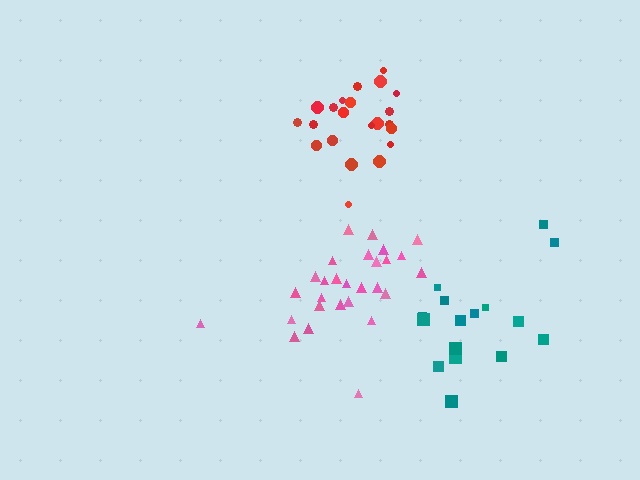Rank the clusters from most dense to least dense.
red, pink, teal.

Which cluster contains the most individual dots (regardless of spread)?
Pink (28).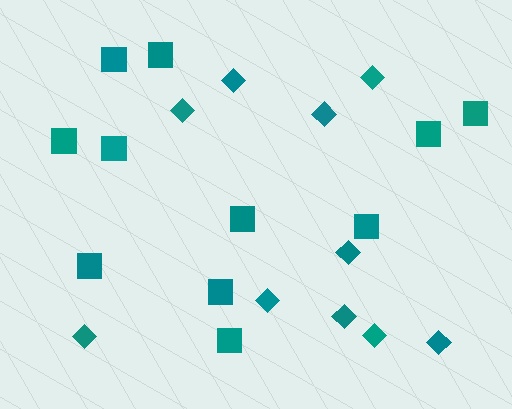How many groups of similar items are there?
There are 2 groups: one group of diamonds (10) and one group of squares (11).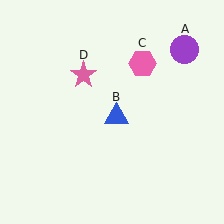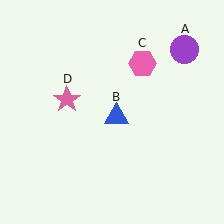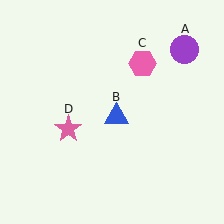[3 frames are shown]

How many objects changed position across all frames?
1 object changed position: pink star (object D).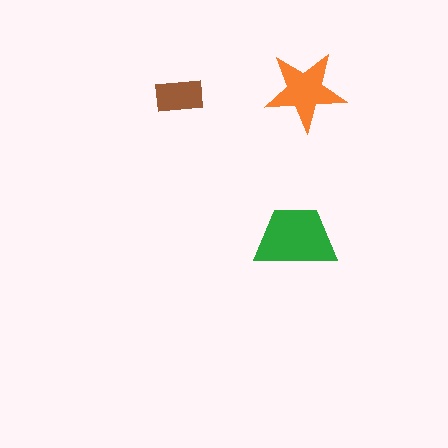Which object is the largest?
The green trapezoid.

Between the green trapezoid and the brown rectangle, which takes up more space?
The green trapezoid.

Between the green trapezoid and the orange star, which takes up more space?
The green trapezoid.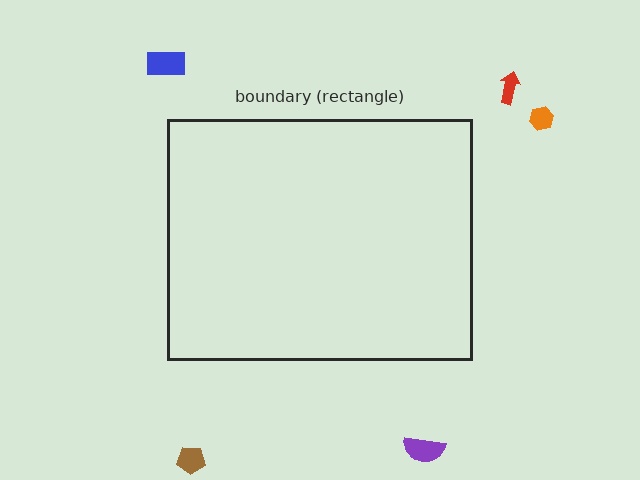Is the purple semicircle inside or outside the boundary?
Outside.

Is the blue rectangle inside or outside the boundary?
Outside.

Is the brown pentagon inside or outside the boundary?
Outside.